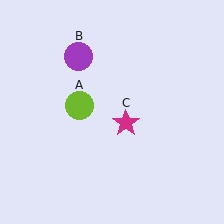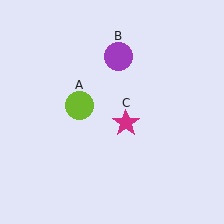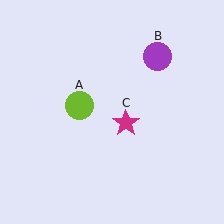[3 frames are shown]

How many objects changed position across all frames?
1 object changed position: purple circle (object B).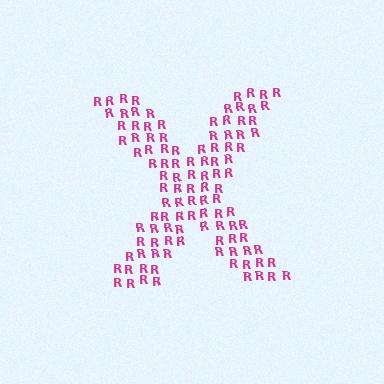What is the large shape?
The large shape is the letter X.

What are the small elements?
The small elements are letter R's.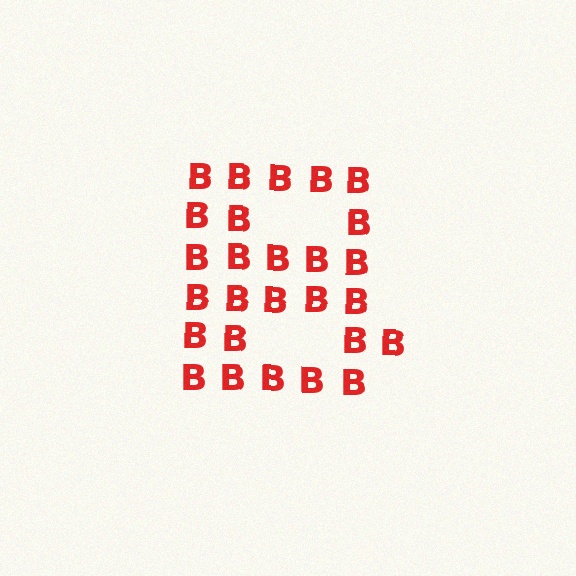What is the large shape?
The large shape is the letter B.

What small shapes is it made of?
It is made of small letter B's.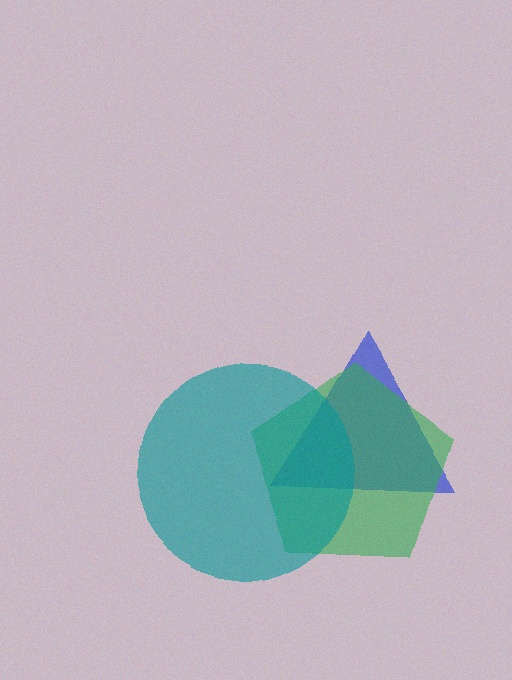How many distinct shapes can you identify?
There are 3 distinct shapes: a blue triangle, a green pentagon, a teal circle.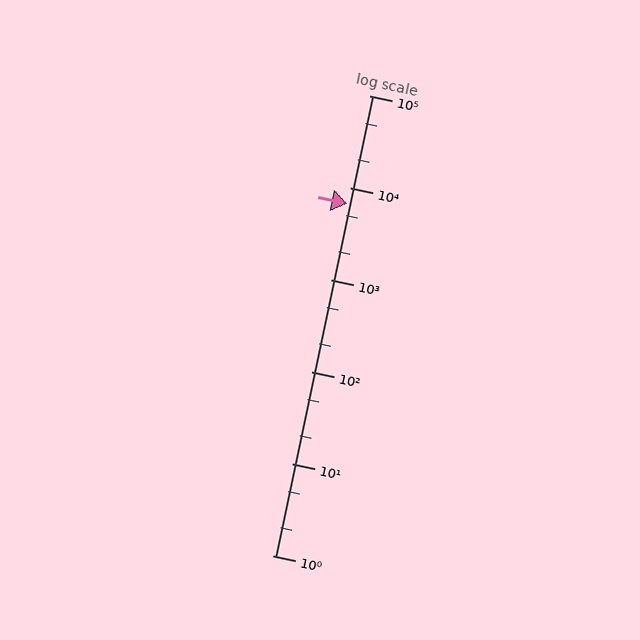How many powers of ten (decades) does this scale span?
The scale spans 5 decades, from 1 to 100000.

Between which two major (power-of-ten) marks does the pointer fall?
The pointer is between 1000 and 10000.